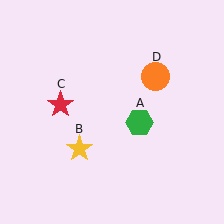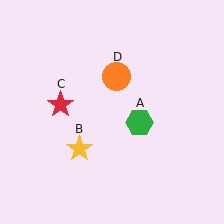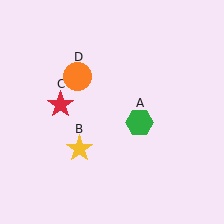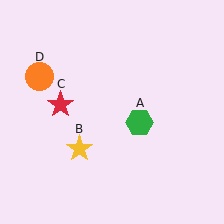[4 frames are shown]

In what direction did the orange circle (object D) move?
The orange circle (object D) moved left.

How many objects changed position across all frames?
1 object changed position: orange circle (object D).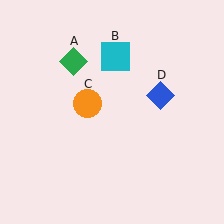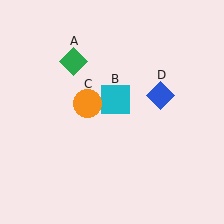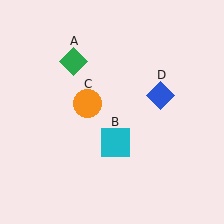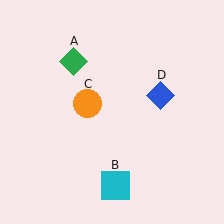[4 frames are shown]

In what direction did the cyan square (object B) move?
The cyan square (object B) moved down.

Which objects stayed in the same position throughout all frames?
Green diamond (object A) and orange circle (object C) and blue diamond (object D) remained stationary.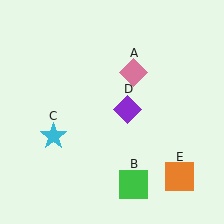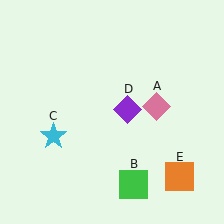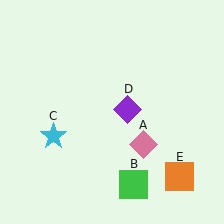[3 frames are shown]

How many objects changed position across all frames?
1 object changed position: pink diamond (object A).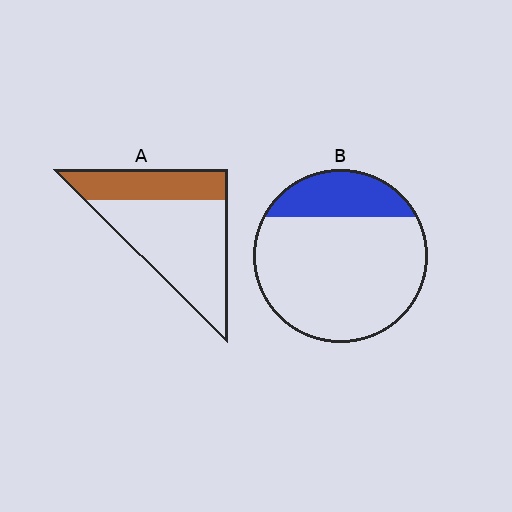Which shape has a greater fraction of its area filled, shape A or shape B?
Shape A.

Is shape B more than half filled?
No.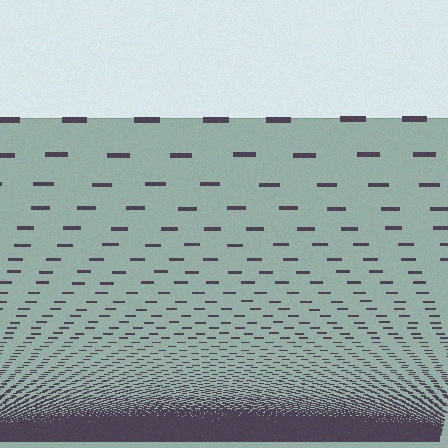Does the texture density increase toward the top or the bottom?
Density increases toward the bottom.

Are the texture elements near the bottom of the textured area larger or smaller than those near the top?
Smaller. The gradient is inverted — elements near the bottom are smaller and denser.